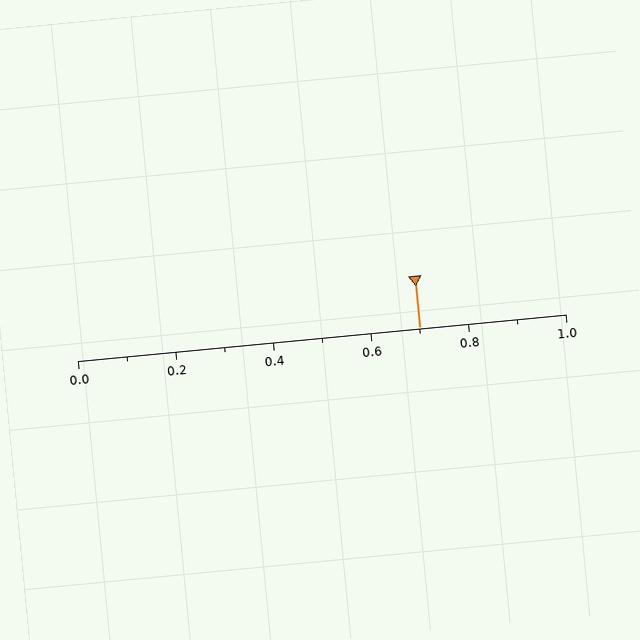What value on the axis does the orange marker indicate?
The marker indicates approximately 0.7.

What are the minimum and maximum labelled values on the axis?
The axis runs from 0.0 to 1.0.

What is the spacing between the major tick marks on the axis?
The major ticks are spaced 0.2 apart.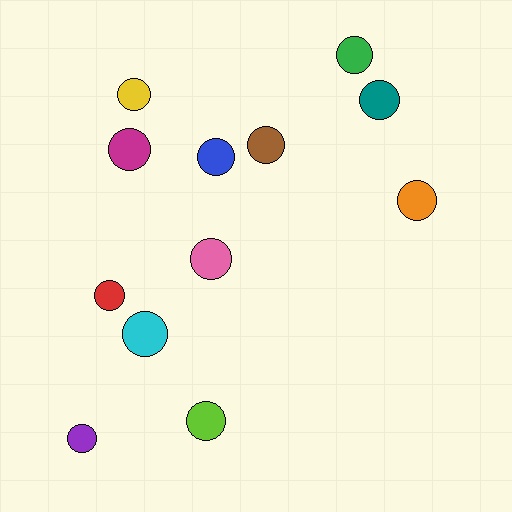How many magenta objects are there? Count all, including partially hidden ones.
There is 1 magenta object.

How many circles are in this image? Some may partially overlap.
There are 12 circles.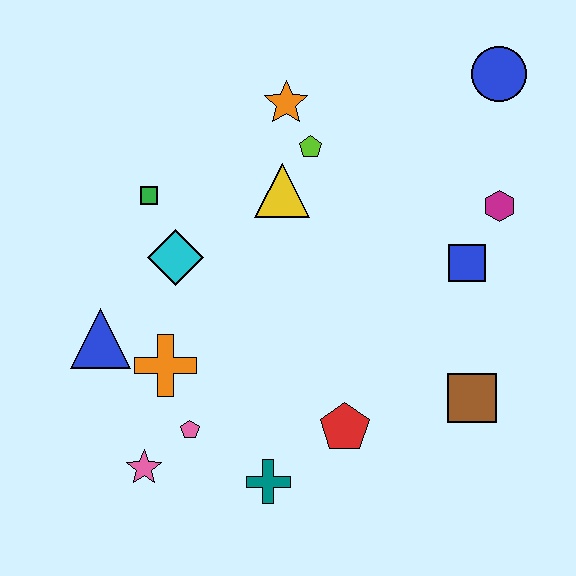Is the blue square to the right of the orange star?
Yes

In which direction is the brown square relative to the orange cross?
The brown square is to the right of the orange cross.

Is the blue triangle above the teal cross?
Yes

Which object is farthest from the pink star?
The blue circle is farthest from the pink star.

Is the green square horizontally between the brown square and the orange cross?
No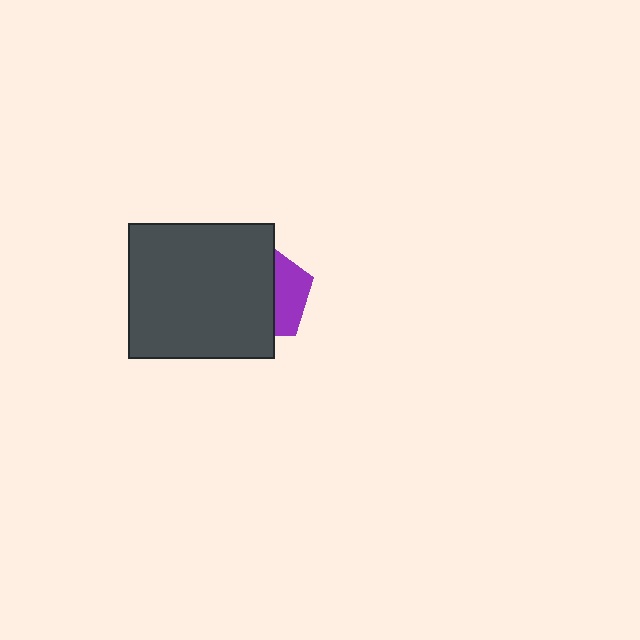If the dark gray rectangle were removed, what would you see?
You would see the complete purple pentagon.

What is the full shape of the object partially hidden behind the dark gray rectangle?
The partially hidden object is a purple pentagon.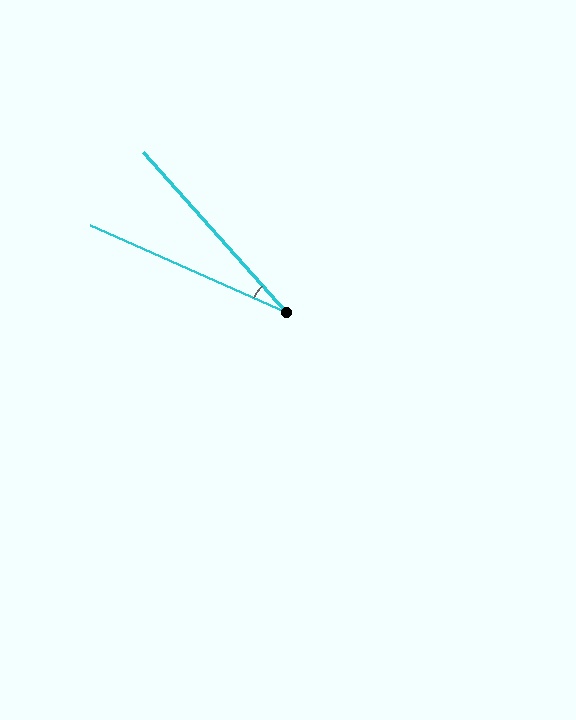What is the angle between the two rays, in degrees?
Approximately 24 degrees.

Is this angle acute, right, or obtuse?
It is acute.